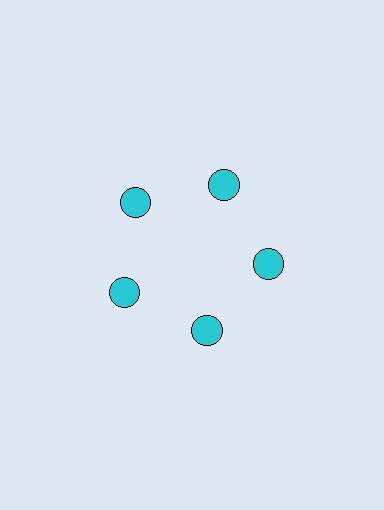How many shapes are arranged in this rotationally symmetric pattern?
There are 5 shapes, arranged in 5 groups of 1.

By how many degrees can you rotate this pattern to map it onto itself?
The pattern maps onto itself every 72 degrees of rotation.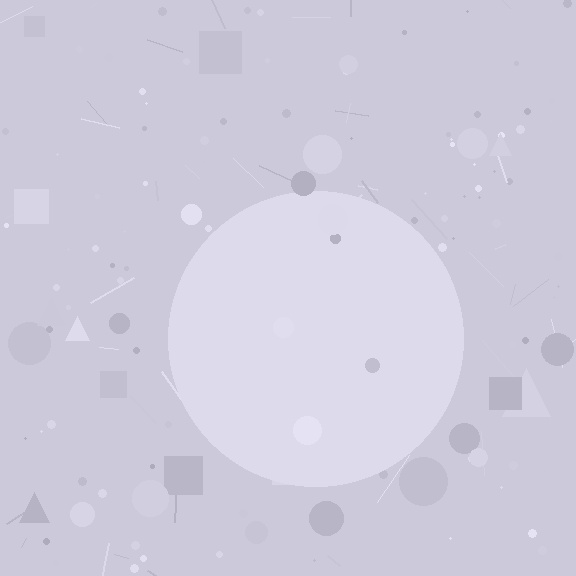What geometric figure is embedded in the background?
A circle is embedded in the background.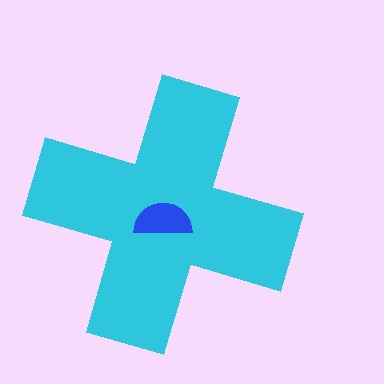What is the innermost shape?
The blue semicircle.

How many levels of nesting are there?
2.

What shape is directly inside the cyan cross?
The blue semicircle.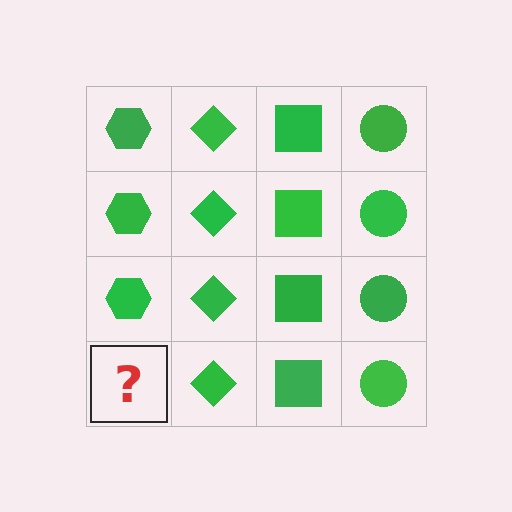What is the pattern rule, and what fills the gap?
The rule is that each column has a consistent shape. The gap should be filled with a green hexagon.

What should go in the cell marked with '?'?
The missing cell should contain a green hexagon.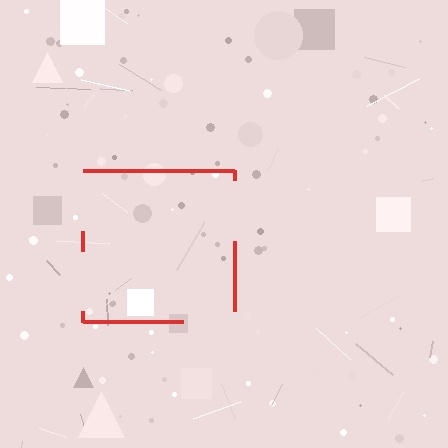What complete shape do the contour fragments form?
The contour fragments form a square.